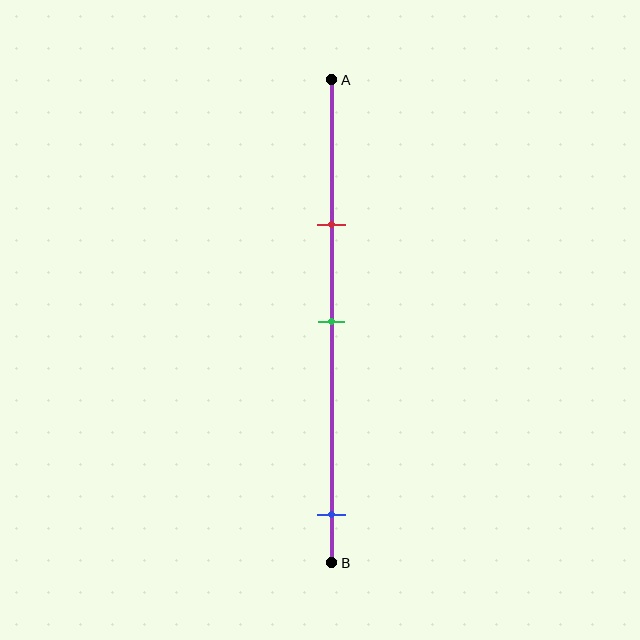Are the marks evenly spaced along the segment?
No, the marks are not evenly spaced.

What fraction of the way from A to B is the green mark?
The green mark is approximately 50% (0.5) of the way from A to B.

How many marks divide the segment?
There are 3 marks dividing the segment.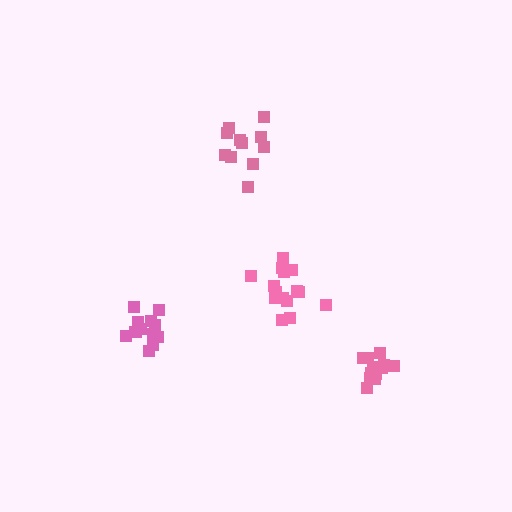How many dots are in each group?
Group 1: 11 dots, Group 2: 15 dots, Group 3: 13 dots, Group 4: 13 dots (52 total).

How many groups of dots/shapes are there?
There are 4 groups.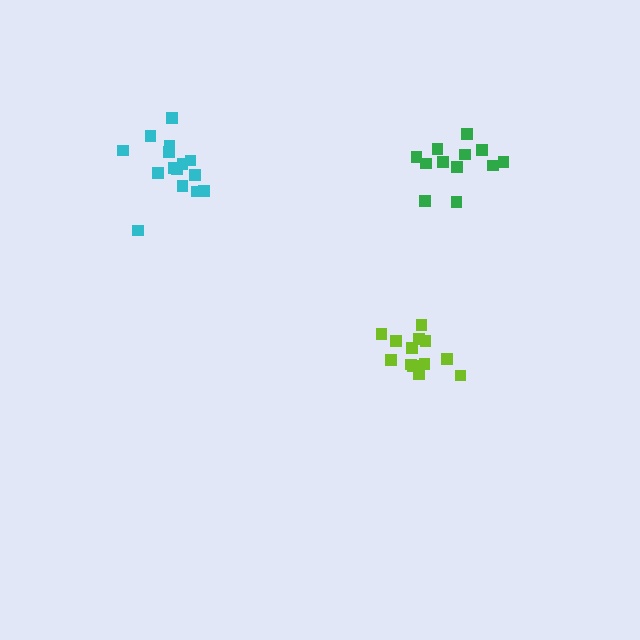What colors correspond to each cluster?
The clusters are colored: lime, cyan, green.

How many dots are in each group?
Group 1: 13 dots, Group 2: 15 dots, Group 3: 12 dots (40 total).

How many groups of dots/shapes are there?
There are 3 groups.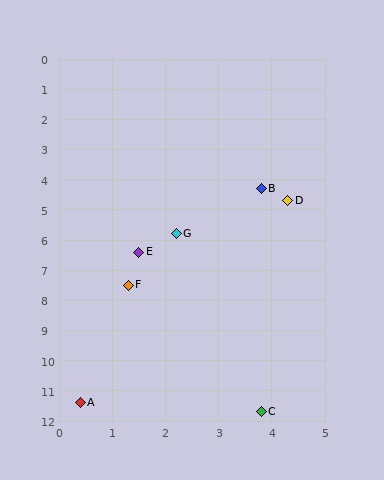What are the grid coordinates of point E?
Point E is at approximately (1.5, 6.4).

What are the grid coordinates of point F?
Point F is at approximately (1.3, 7.5).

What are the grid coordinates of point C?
Point C is at approximately (3.8, 11.7).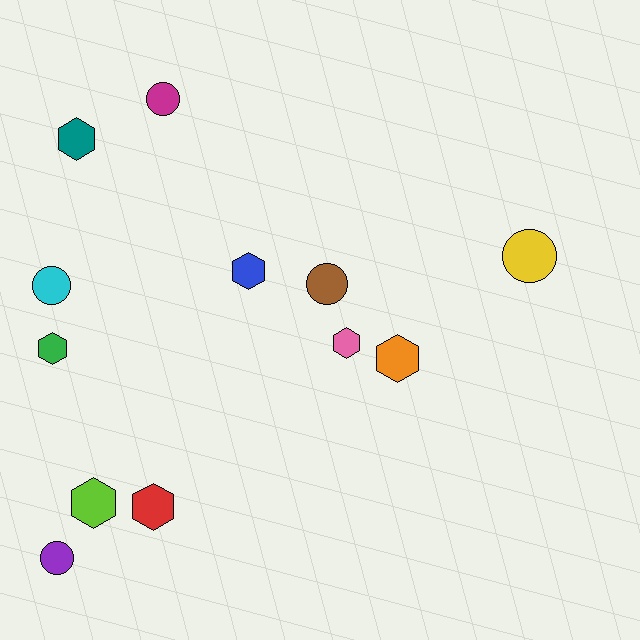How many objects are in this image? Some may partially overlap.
There are 12 objects.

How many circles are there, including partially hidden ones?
There are 5 circles.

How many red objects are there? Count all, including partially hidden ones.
There is 1 red object.